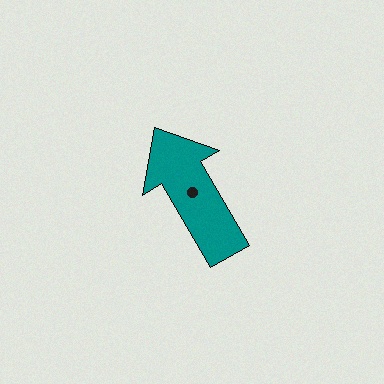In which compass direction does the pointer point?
Northwest.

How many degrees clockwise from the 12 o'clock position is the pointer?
Approximately 330 degrees.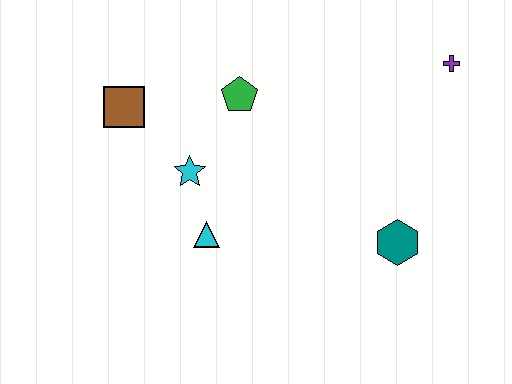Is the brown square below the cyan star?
No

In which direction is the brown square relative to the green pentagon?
The brown square is to the left of the green pentagon.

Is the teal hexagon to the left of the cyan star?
No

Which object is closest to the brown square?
The cyan star is closest to the brown square.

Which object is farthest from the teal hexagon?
The brown square is farthest from the teal hexagon.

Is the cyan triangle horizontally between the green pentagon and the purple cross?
No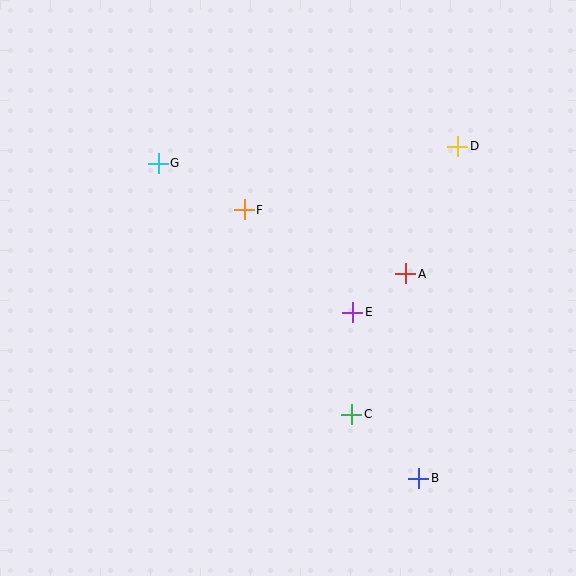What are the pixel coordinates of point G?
Point G is at (158, 163).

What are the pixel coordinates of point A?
Point A is at (406, 274).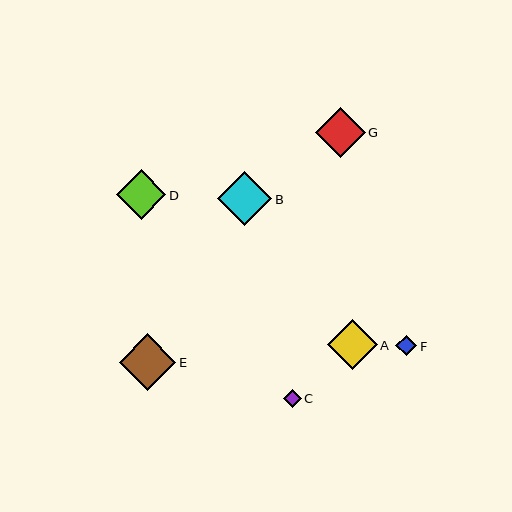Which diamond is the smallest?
Diamond C is the smallest with a size of approximately 18 pixels.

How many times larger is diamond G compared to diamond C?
Diamond G is approximately 2.8 times the size of diamond C.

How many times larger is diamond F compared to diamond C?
Diamond F is approximately 1.2 times the size of diamond C.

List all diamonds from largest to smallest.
From largest to smallest: E, B, A, G, D, F, C.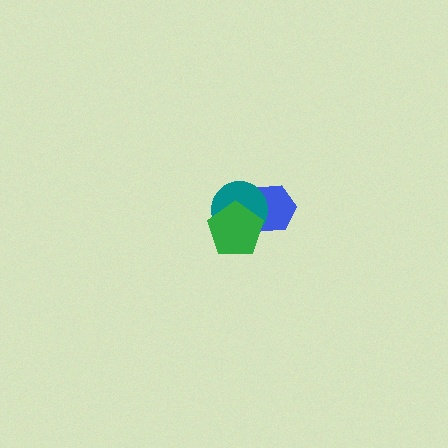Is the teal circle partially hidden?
Yes, it is partially covered by another shape.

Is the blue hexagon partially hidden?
Yes, it is partially covered by another shape.